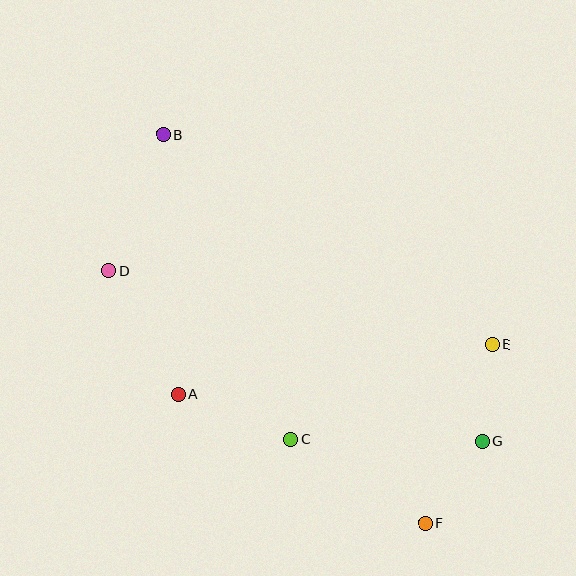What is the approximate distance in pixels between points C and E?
The distance between C and E is approximately 223 pixels.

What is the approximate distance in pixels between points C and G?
The distance between C and G is approximately 192 pixels.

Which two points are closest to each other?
Points E and G are closest to each other.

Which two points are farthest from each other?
Points B and F are farthest from each other.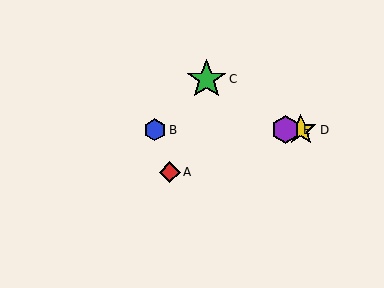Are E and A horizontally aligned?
No, E is at y≈130 and A is at y≈172.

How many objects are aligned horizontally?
3 objects (B, D, E) are aligned horizontally.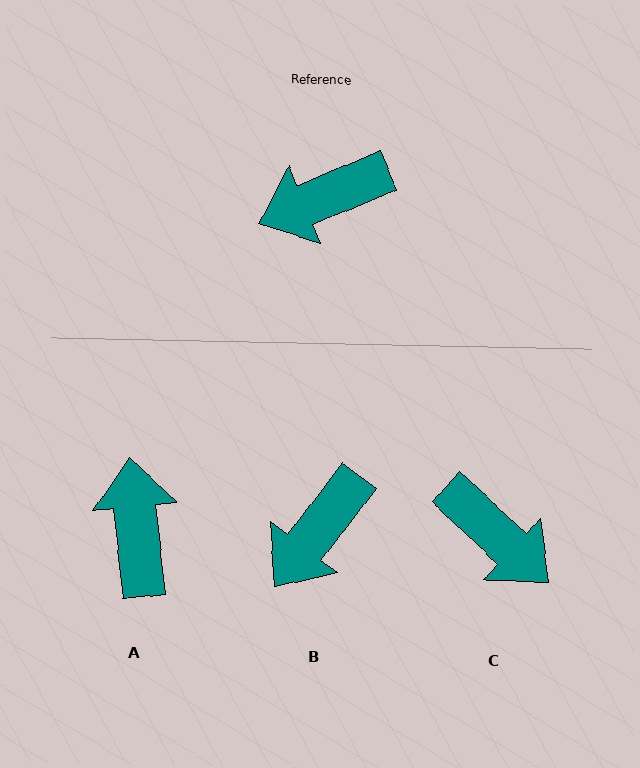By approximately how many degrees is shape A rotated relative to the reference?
Approximately 107 degrees clockwise.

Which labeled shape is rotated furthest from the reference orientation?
C, about 115 degrees away.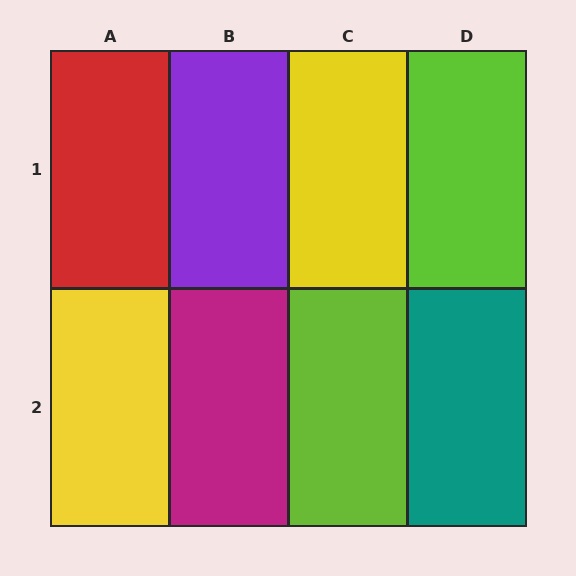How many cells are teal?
1 cell is teal.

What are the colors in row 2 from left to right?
Yellow, magenta, lime, teal.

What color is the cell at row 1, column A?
Red.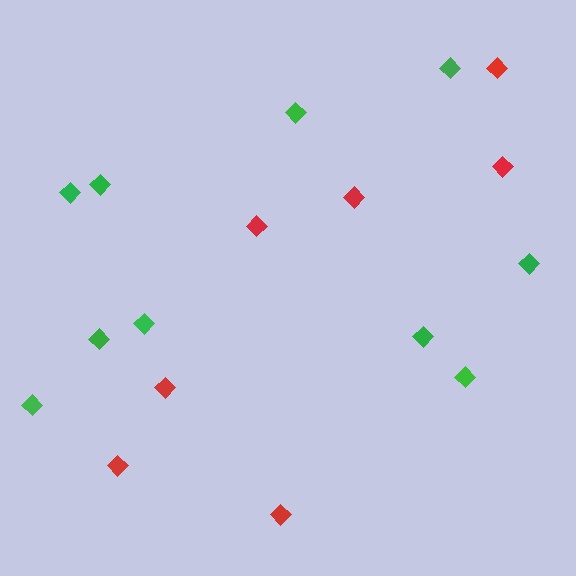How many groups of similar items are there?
There are 2 groups: one group of red diamonds (7) and one group of green diamonds (10).